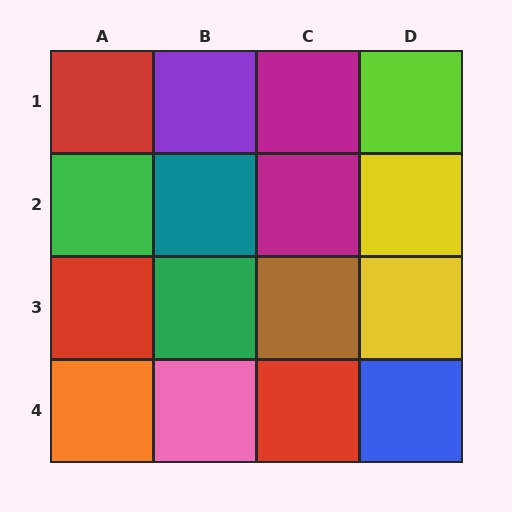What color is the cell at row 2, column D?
Yellow.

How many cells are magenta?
2 cells are magenta.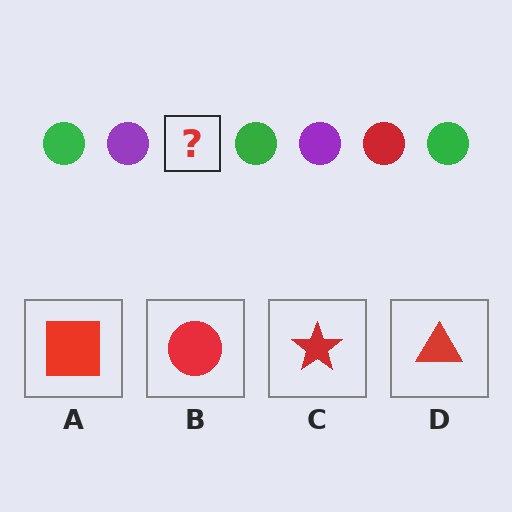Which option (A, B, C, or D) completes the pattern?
B.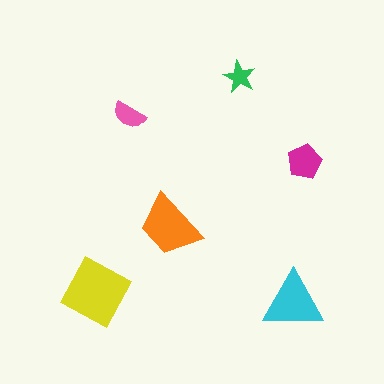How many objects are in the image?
There are 6 objects in the image.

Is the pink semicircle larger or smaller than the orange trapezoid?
Smaller.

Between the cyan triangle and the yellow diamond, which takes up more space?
The yellow diamond.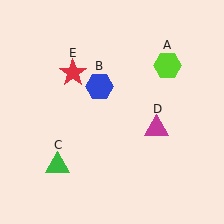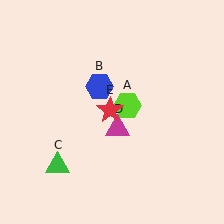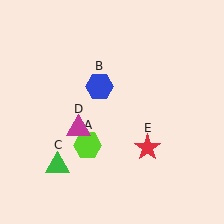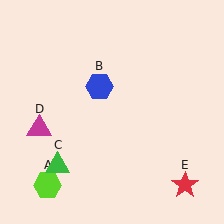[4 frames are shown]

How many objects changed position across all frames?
3 objects changed position: lime hexagon (object A), magenta triangle (object D), red star (object E).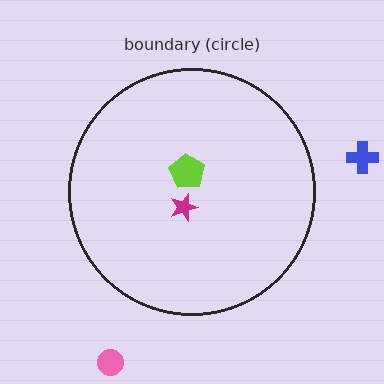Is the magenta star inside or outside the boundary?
Inside.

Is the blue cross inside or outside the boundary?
Outside.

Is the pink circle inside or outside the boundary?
Outside.